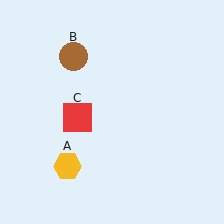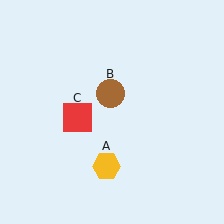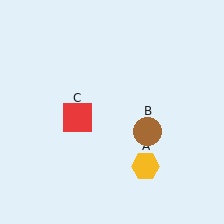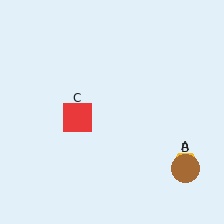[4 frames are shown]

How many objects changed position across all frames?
2 objects changed position: yellow hexagon (object A), brown circle (object B).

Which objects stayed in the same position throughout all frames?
Red square (object C) remained stationary.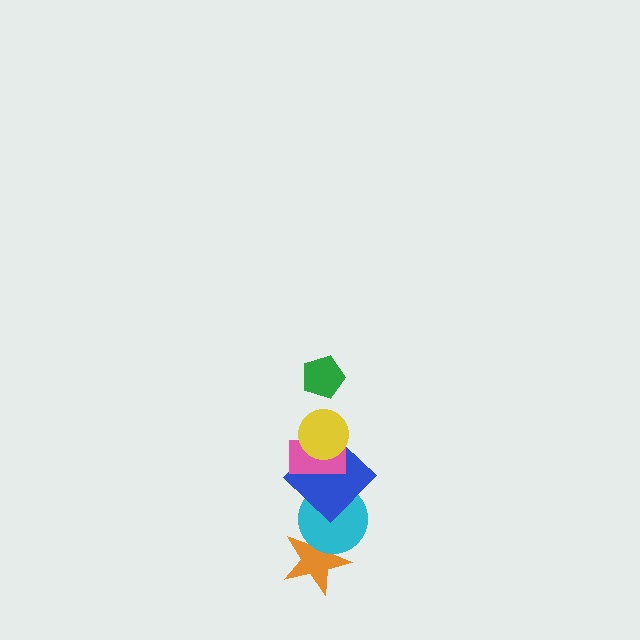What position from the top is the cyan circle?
The cyan circle is 5th from the top.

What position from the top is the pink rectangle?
The pink rectangle is 3rd from the top.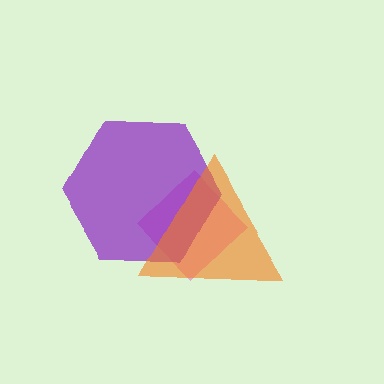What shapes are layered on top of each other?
The layered shapes are: a pink diamond, a purple hexagon, an orange triangle.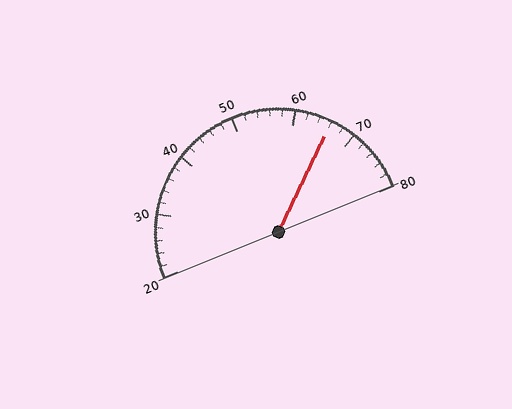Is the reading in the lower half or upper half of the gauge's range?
The reading is in the upper half of the range (20 to 80).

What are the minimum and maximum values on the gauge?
The gauge ranges from 20 to 80.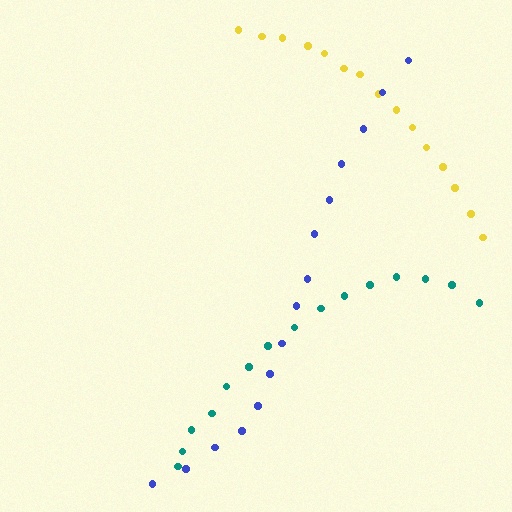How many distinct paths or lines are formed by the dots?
There are 3 distinct paths.